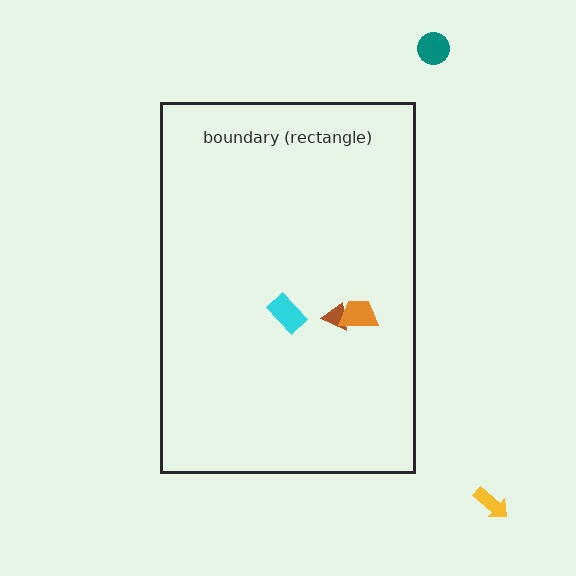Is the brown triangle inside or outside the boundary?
Inside.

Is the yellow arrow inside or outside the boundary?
Outside.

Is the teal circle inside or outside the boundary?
Outside.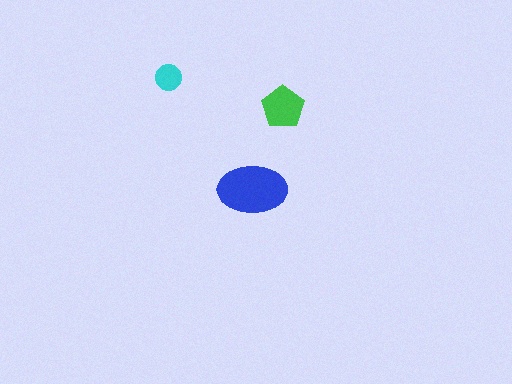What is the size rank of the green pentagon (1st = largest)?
2nd.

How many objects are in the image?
There are 3 objects in the image.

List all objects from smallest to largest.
The cyan circle, the green pentagon, the blue ellipse.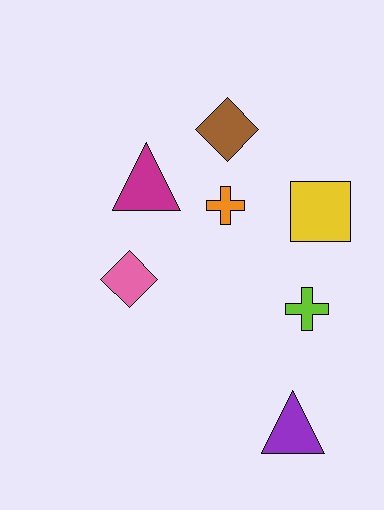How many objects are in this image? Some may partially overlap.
There are 7 objects.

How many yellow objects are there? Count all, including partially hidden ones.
There is 1 yellow object.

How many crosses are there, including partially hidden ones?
There are 2 crosses.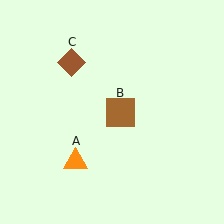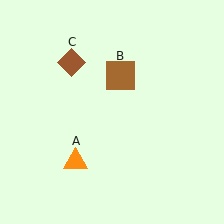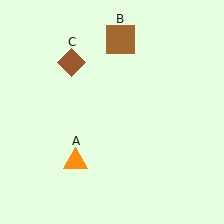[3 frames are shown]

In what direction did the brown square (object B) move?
The brown square (object B) moved up.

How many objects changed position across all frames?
1 object changed position: brown square (object B).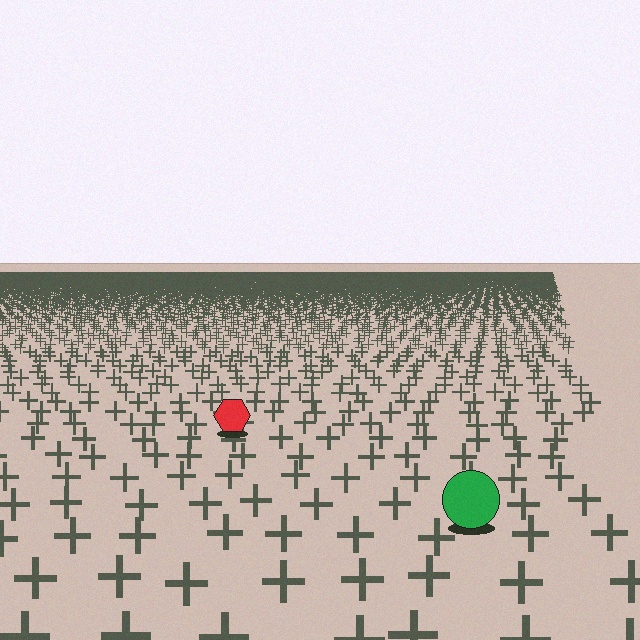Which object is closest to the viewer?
The green circle is closest. The texture marks near it are larger and more spread out.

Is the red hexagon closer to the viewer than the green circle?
No. The green circle is closer — you can tell from the texture gradient: the ground texture is coarser near it.